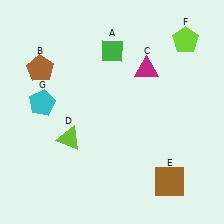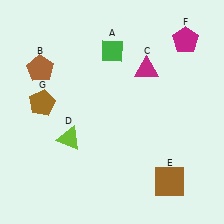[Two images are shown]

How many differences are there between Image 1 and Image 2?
There are 2 differences between the two images.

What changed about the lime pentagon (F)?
In Image 1, F is lime. In Image 2, it changed to magenta.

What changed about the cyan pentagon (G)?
In Image 1, G is cyan. In Image 2, it changed to brown.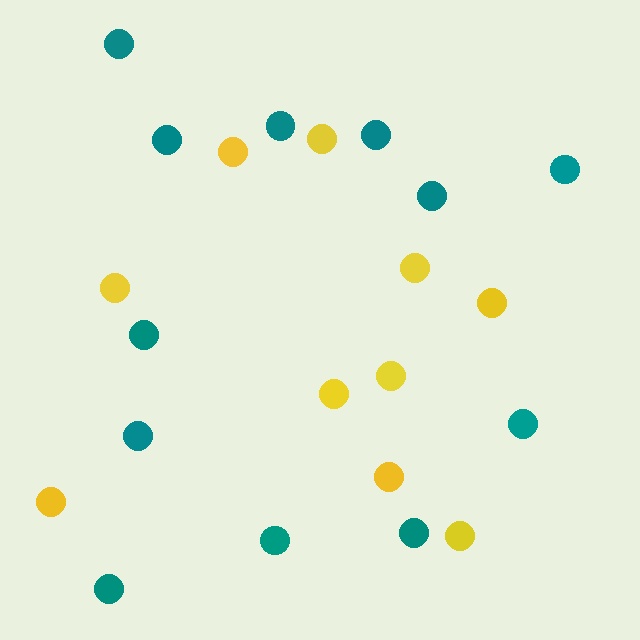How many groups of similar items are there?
There are 2 groups: one group of teal circles (12) and one group of yellow circles (10).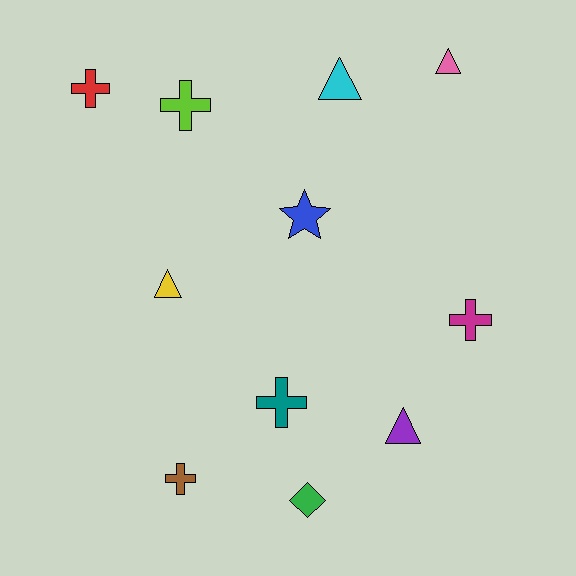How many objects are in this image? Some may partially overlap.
There are 11 objects.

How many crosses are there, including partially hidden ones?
There are 5 crosses.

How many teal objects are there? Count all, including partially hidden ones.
There is 1 teal object.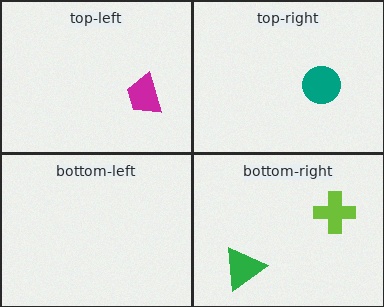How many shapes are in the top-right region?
1.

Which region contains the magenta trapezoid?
The top-left region.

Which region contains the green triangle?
The bottom-right region.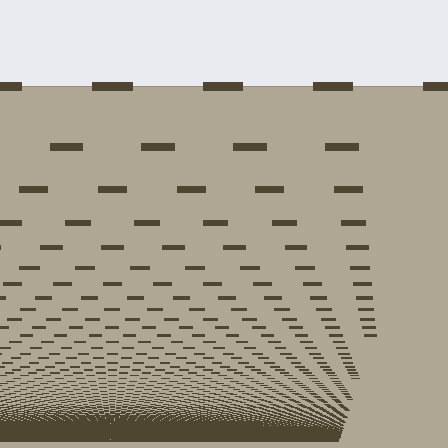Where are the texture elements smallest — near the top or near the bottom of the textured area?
Near the bottom.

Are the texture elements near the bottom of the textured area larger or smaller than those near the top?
Smaller. The gradient is inverted — elements near the bottom are smaller and denser.